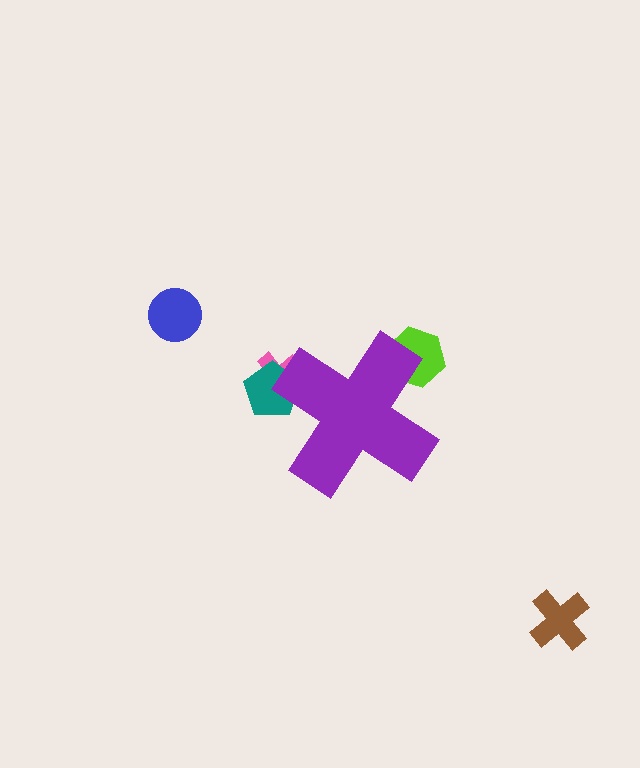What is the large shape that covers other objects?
A purple cross.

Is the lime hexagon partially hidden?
Yes, the lime hexagon is partially hidden behind the purple cross.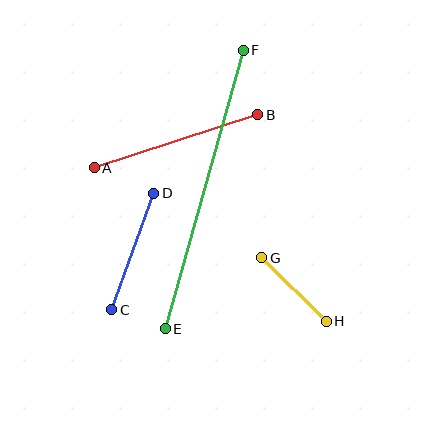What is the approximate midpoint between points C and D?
The midpoint is at approximately (133, 252) pixels.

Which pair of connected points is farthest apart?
Points E and F are farthest apart.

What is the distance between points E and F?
The distance is approximately 289 pixels.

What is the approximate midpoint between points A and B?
The midpoint is at approximately (176, 141) pixels.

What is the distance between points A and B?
The distance is approximately 172 pixels.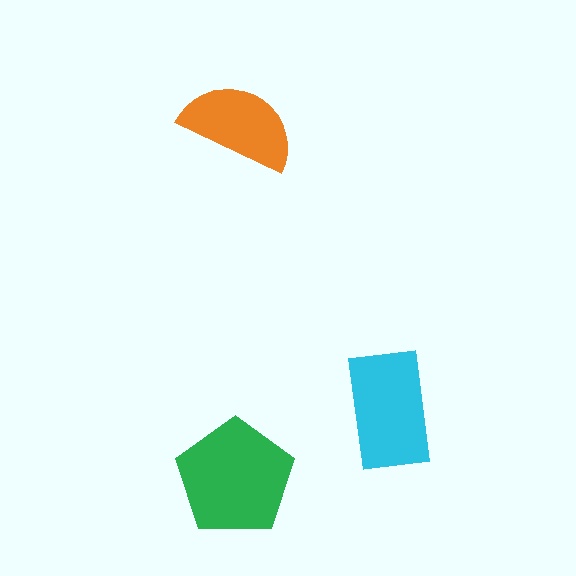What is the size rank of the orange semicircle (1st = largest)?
3rd.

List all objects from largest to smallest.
The green pentagon, the cyan rectangle, the orange semicircle.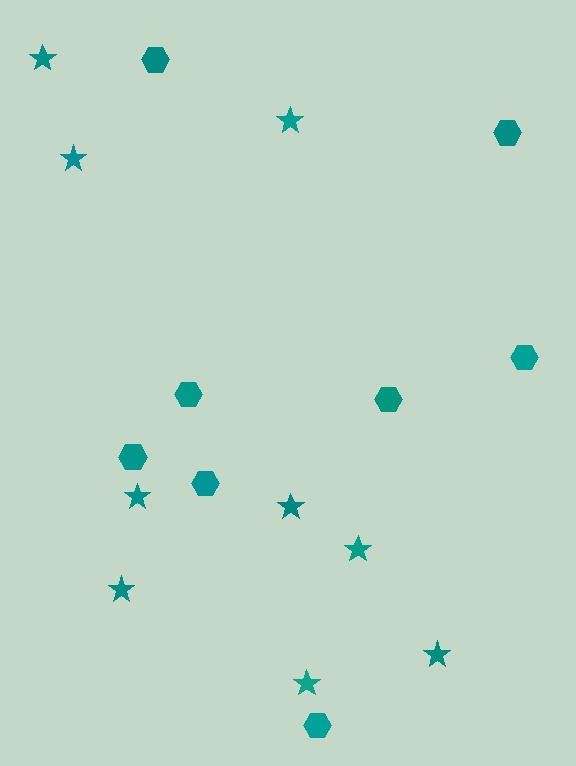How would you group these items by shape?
There are 2 groups: one group of stars (9) and one group of hexagons (8).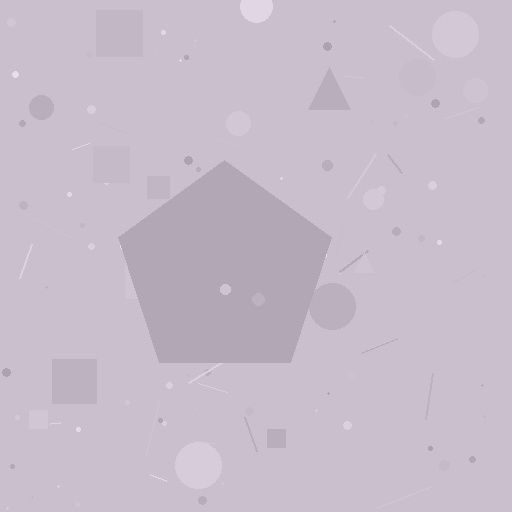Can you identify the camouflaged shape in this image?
The camouflaged shape is a pentagon.